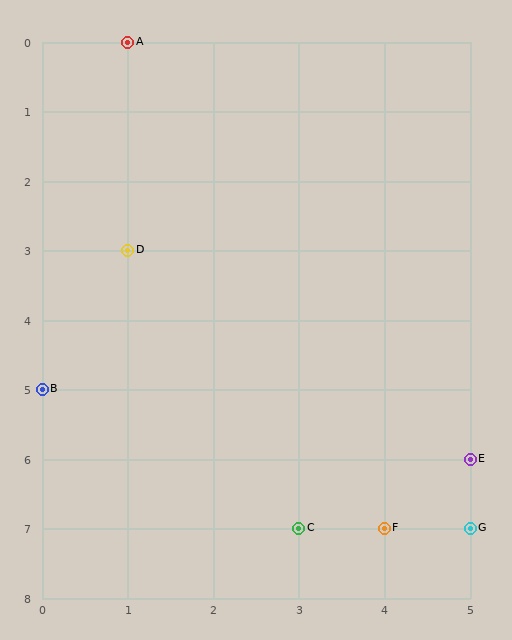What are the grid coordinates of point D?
Point D is at grid coordinates (1, 3).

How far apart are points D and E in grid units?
Points D and E are 4 columns and 3 rows apart (about 5.0 grid units diagonally).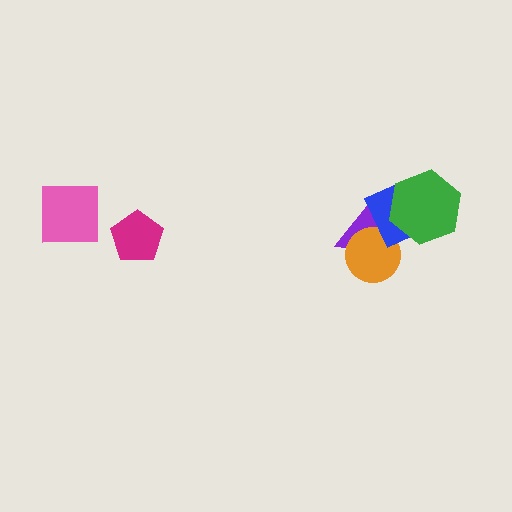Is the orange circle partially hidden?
Yes, it is partially covered by another shape.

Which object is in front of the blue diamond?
The green hexagon is in front of the blue diamond.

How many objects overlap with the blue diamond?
3 objects overlap with the blue diamond.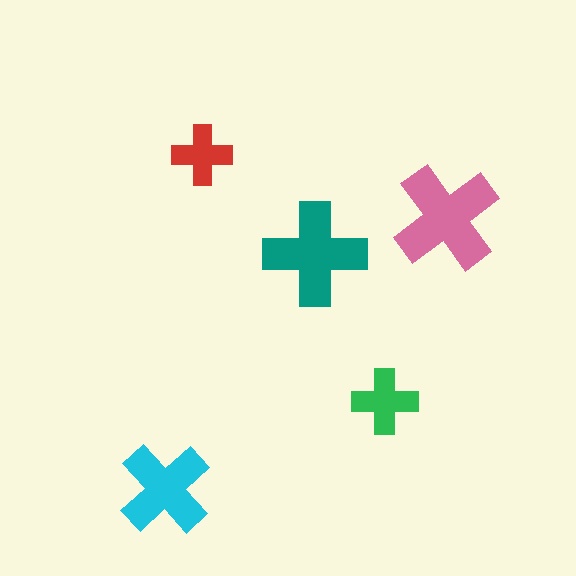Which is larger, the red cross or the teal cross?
The teal one.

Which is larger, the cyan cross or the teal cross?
The teal one.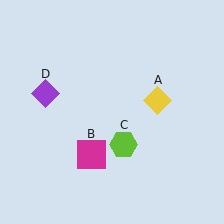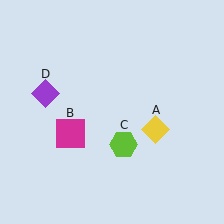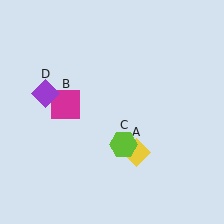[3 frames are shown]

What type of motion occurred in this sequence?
The yellow diamond (object A), magenta square (object B) rotated clockwise around the center of the scene.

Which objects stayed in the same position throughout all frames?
Lime hexagon (object C) and purple diamond (object D) remained stationary.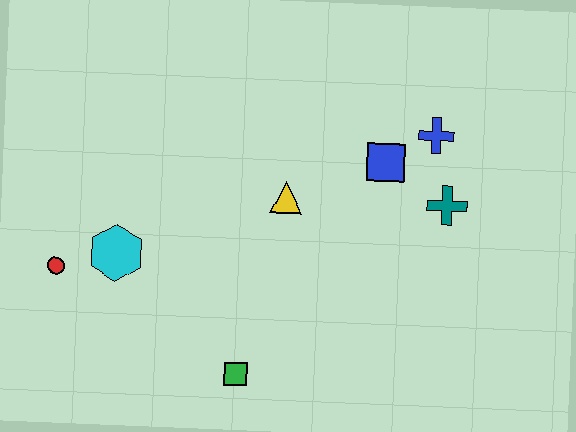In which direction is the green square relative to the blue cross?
The green square is below the blue cross.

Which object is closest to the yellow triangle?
The blue square is closest to the yellow triangle.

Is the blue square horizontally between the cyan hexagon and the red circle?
No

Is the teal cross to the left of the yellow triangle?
No